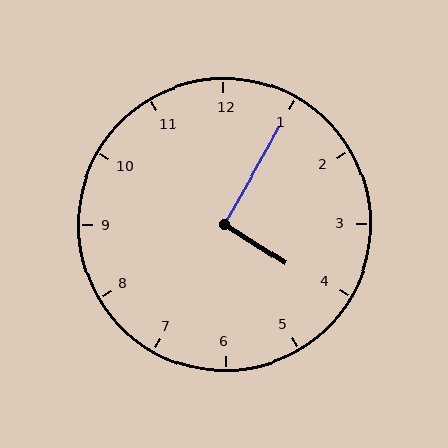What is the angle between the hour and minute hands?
Approximately 92 degrees.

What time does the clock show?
4:05.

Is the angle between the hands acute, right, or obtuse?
It is right.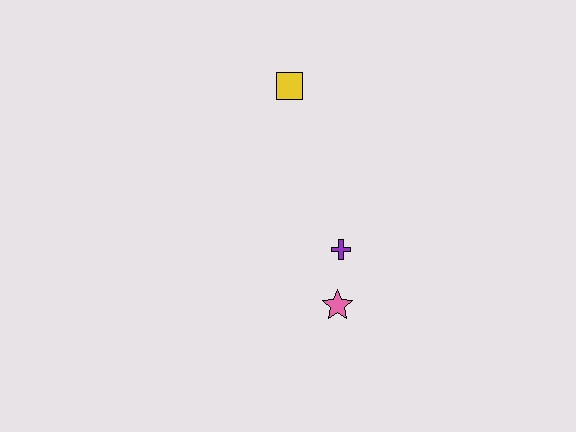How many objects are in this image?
There are 3 objects.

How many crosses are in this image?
There is 1 cross.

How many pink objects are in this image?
There is 1 pink object.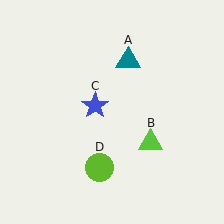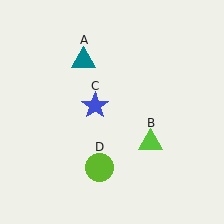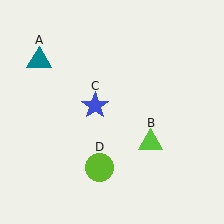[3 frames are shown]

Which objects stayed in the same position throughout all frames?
Lime triangle (object B) and blue star (object C) and lime circle (object D) remained stationary.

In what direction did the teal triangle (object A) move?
The teal triangle (object A) moved left.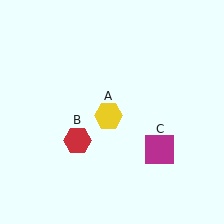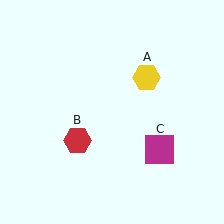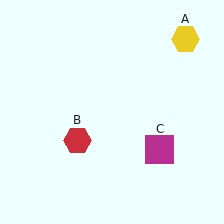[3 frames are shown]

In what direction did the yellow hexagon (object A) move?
The yellow hexagon (object A) moved up and to the right.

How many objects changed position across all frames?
1 object changed position: yellow hexagon (object A).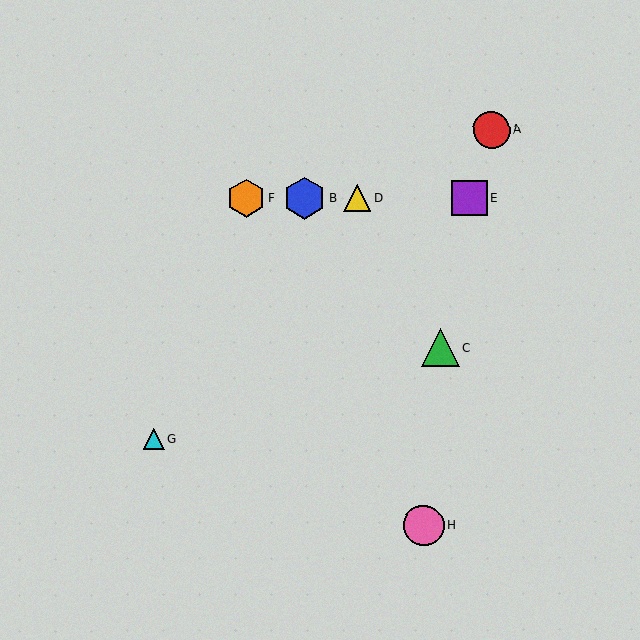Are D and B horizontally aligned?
Yes, both are at y≈198.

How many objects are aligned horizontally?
4 objects (B, D, E, F) are aligned horizontally.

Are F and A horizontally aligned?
No, F is at y≈198 and A is at y≈129.